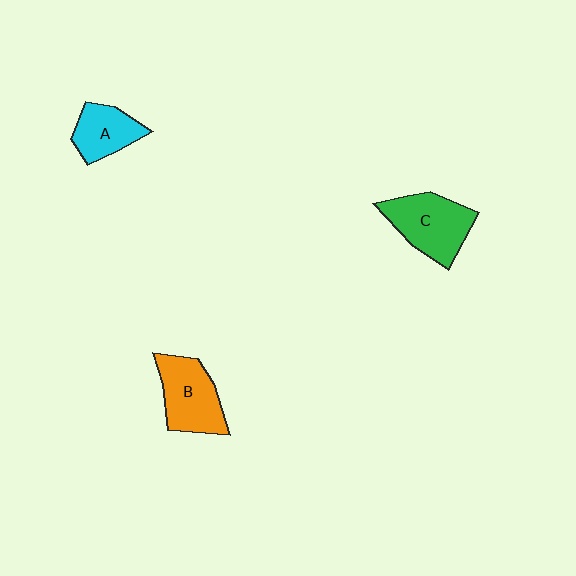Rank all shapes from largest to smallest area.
From largest to smallest: C (green), B (orange), A (cyan).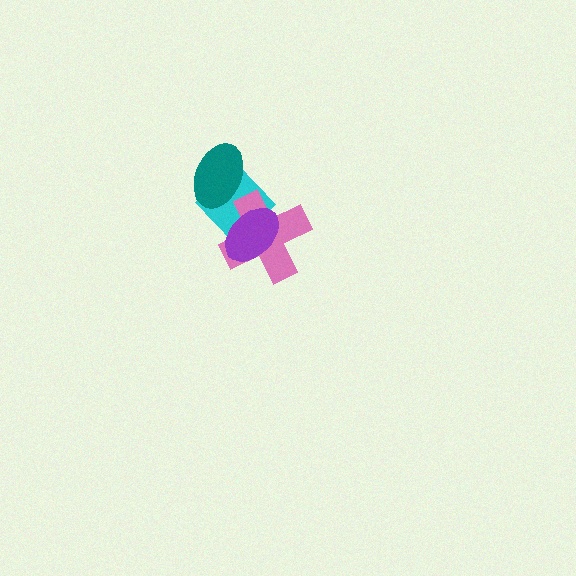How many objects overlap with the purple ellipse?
2 objects overlap with the purple ellipse.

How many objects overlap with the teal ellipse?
1 object overlaps with the teal ellipse.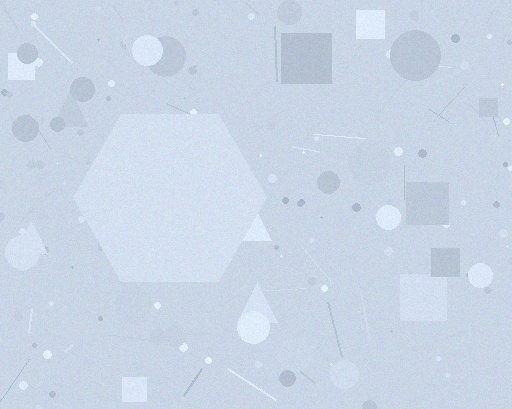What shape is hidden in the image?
A hexagon is hidden in the image.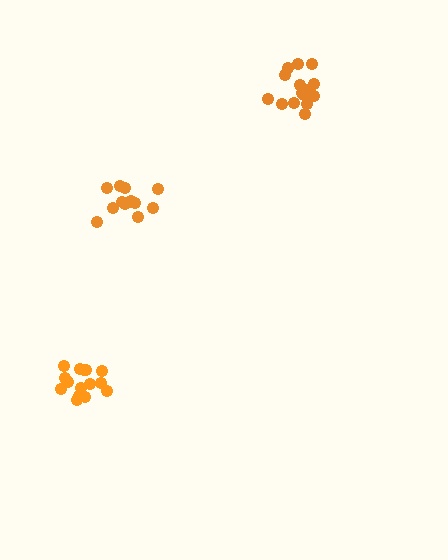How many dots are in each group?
Group 1: 16 dots, Group 2: 15 dots, Group 3: 13 dots (44 total).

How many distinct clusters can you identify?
There are 3 distinct clusters.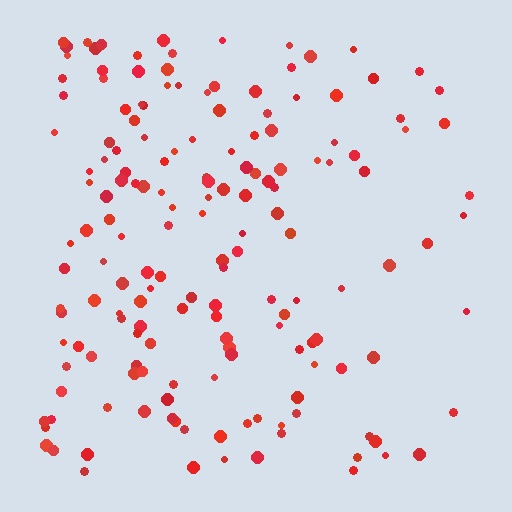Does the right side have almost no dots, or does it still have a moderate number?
Still a moderate number, just noticeably fewer than the left.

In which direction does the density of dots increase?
From right to left, with the left side densest.